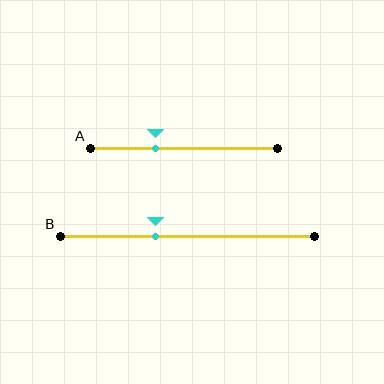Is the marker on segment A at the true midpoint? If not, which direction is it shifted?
No, the marker on segment A is shifted to the left by about 15% of the segment length.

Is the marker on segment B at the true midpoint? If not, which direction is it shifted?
No, the marker on segment B is shifted to the left by about 13% of the segment length.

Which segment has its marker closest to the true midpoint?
Segment B has its marker closest to the true midpoint.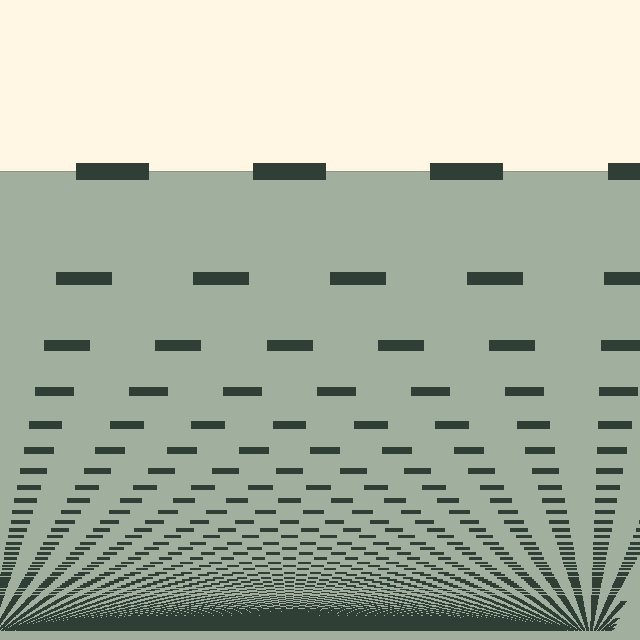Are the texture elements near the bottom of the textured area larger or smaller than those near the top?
Smaller. The gradient is inverted — elements near the bottom are smaller and denser.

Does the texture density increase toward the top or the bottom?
Density increases toward the bottom.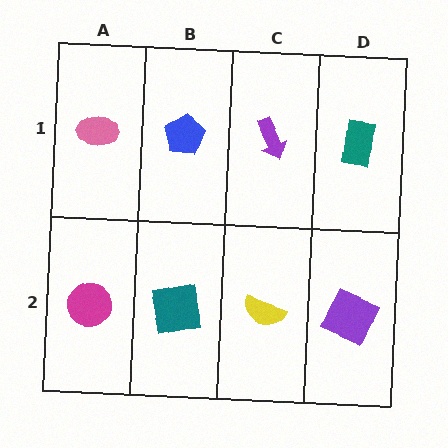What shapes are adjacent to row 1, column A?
A magenta circle (row 2, column A), a blue pentagon (row 1, column B).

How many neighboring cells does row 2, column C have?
3.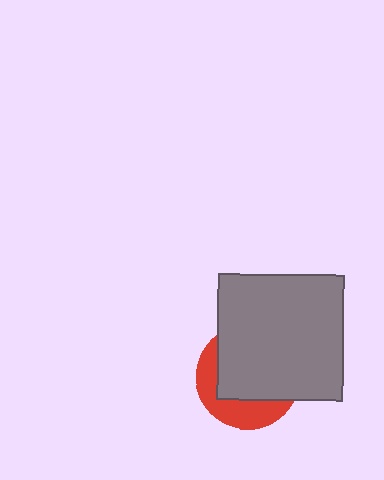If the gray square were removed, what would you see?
You would see the complete red circle.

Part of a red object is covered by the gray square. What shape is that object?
It is a circle.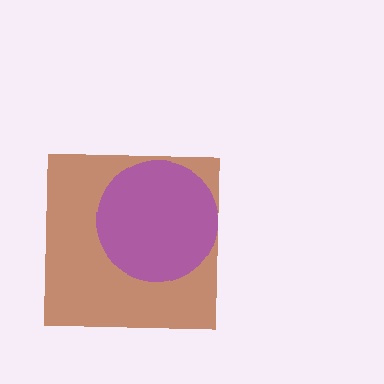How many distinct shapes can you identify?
There are 2 distinct shapes: a brown square, a purple circle.